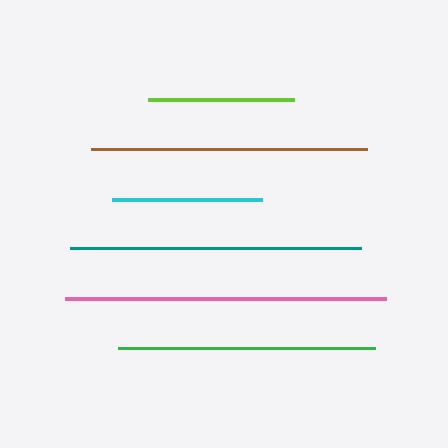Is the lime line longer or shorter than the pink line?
The pink line is longer than the lime line.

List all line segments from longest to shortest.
From longest to shortest: pink, teal, brown, green, cyan, lime.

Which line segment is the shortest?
The lime line is the shortest at approximately 146 pixels.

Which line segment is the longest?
The pink line is the longest at approximately 320 pixels.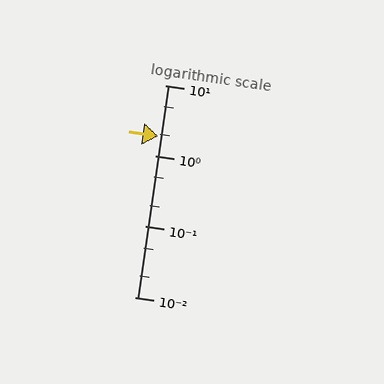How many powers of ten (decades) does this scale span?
The scale spans 3 decades, from 0.01 to 10.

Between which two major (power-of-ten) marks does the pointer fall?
The pointer is between 1 and 10.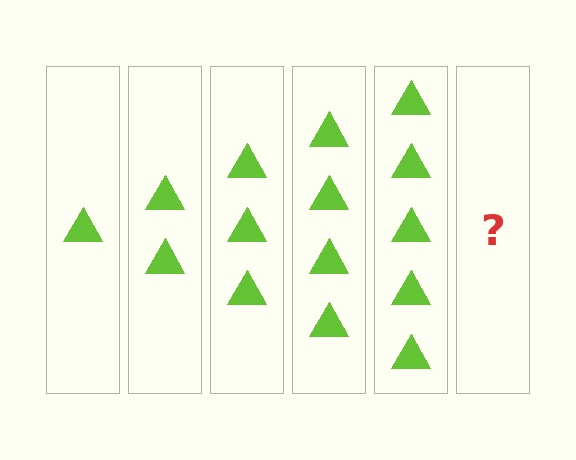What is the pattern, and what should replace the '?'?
The pattern is that each step adds one more triangle. The '?' should be 6 triangles.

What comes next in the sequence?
The next element should be 6 triangles.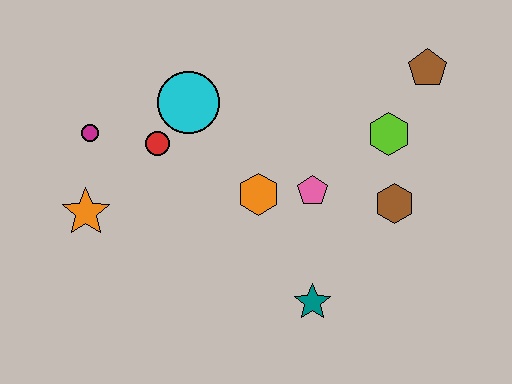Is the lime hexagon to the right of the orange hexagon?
Yes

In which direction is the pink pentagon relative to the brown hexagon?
The pink pentagon is to the left of the brown hexagon.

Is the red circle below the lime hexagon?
Yes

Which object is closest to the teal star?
The pink pentagon is closest to the teal star.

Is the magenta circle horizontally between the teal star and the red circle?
No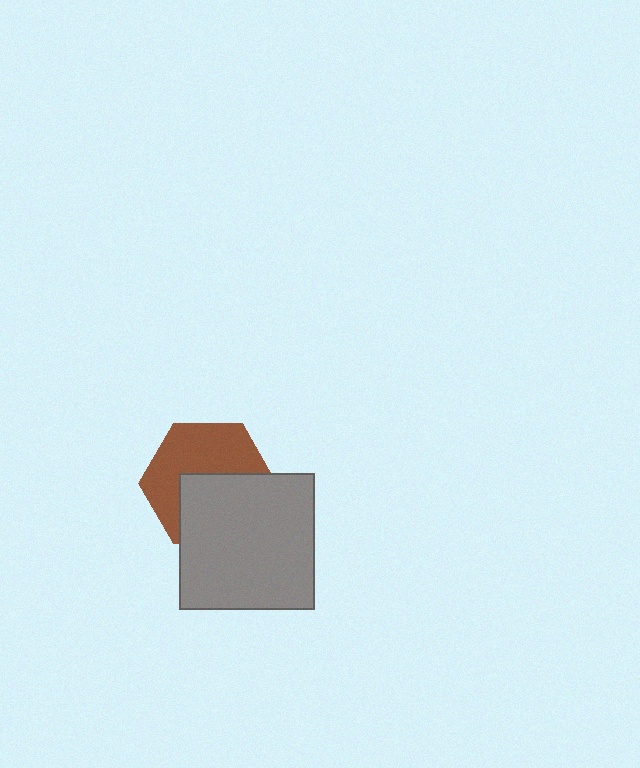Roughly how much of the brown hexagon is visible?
About half of it is visible (roughly 54%).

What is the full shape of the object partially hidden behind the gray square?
The partially hidden object is a brown hexagon.